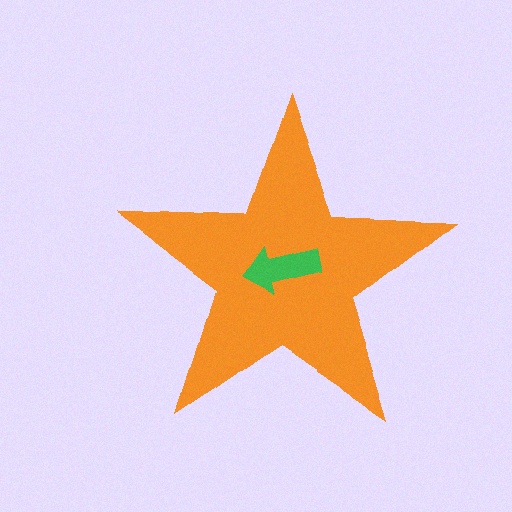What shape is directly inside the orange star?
The green arrow.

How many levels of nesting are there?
2.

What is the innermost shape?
The green arrow.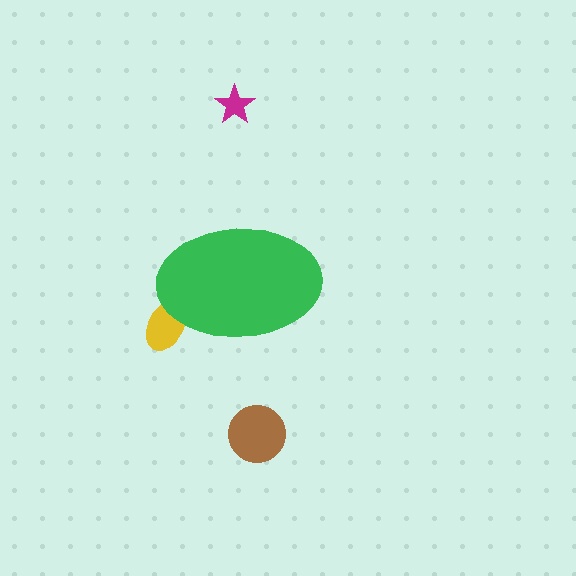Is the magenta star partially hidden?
No, the magenta star is fully visible.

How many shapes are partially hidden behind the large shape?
1 shape is partially hidden.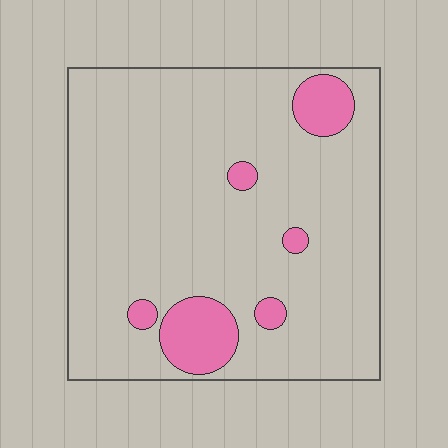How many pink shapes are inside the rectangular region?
6.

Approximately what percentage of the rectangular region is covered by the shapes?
Approximately 10%.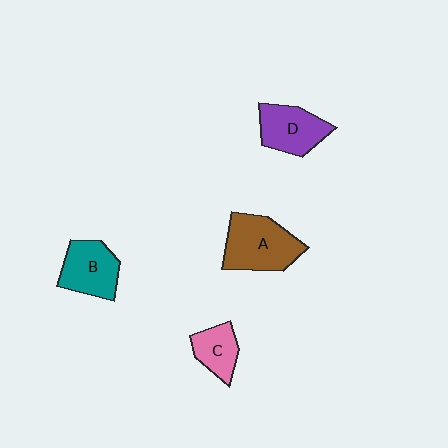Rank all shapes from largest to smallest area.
From largest to smallest: A (brown), B (teal), D (purple), C (pink).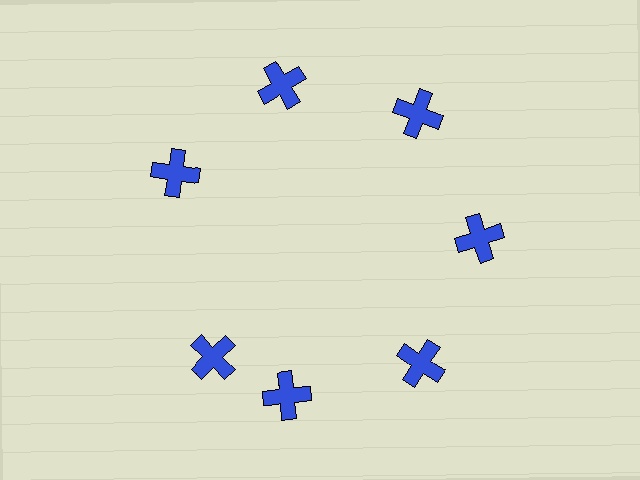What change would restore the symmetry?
The symmetry would be restored by rotating it back into even spacing with its neighbors so that all 7 crosses sit at equal angles and equal distance from the center.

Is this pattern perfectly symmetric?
No. The 7 blue crosses are arranged in a ring, but one element near the 8 o'clock position is rotated out of alignment along the ring, breaking the 7-fold rotational symmetry.